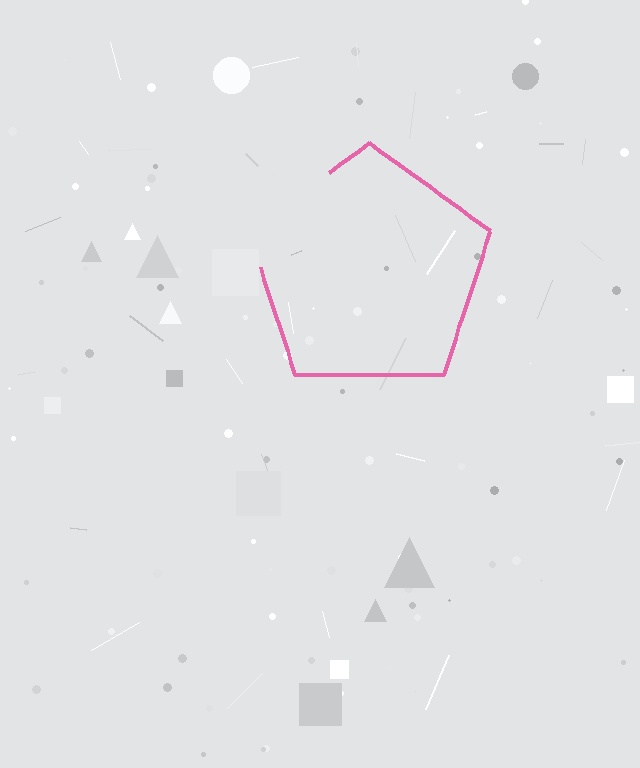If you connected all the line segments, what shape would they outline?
They would outline a pentagon.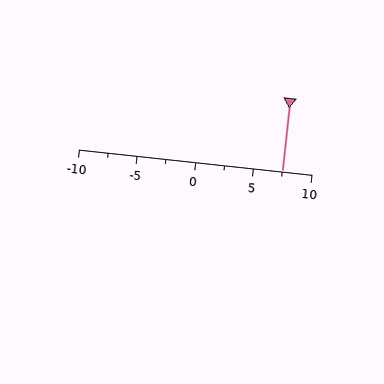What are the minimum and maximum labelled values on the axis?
The axis runs from -10 to 10.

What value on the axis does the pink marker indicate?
The marker indicates approximately 7.5.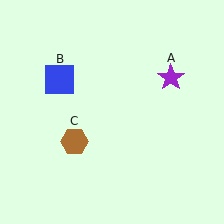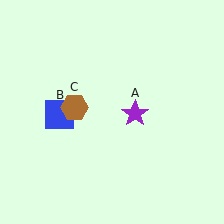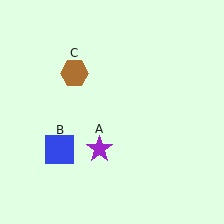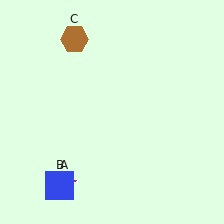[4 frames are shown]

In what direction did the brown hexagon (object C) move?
The brown hexagon (object C) moved up.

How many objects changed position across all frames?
3 objects changed position: purple star (object A), blue square (object B), brown hexagon (object C).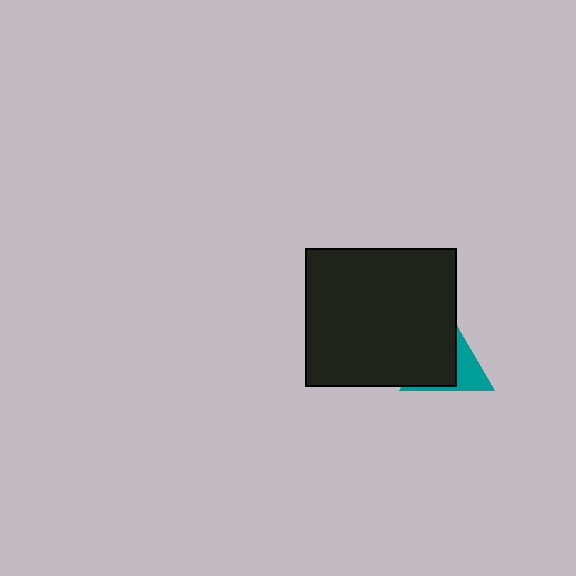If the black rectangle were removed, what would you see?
You would see the complete teal triangle.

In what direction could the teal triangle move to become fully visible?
The teal triangle could move right. That would shift it out from behind the black rectangle entirely.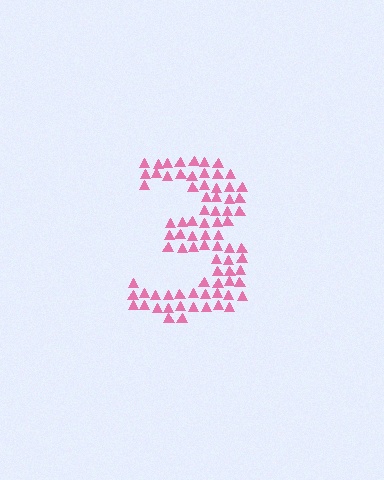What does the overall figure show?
The overall figure shows the digit 3.